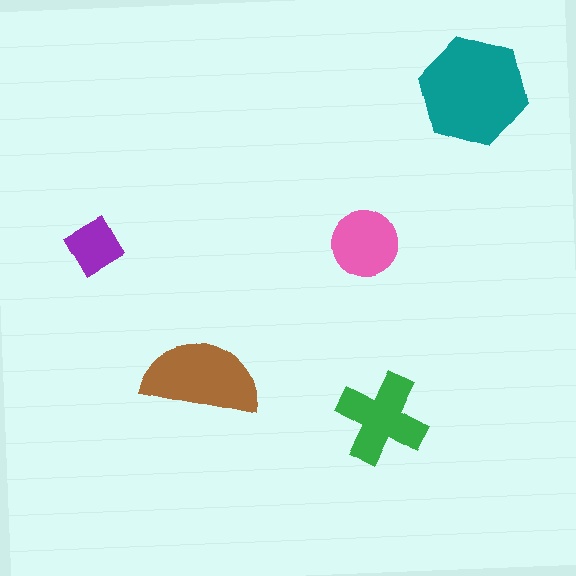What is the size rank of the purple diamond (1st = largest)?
5th.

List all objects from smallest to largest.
The purple diamond, the pink circle, the green cross, the brown semicircle, the teal hexagon.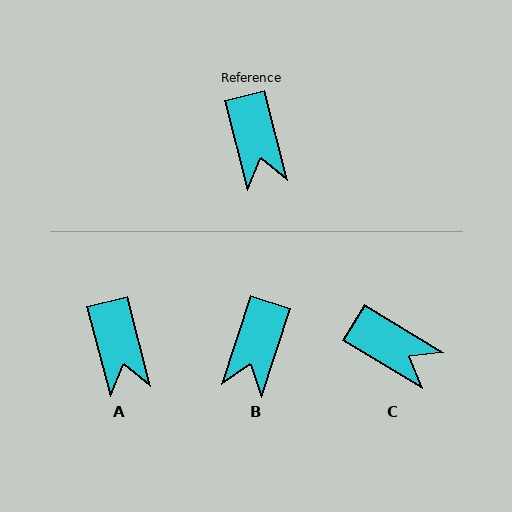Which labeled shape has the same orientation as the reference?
A.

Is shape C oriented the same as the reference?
No, it is off by about 45 degrees.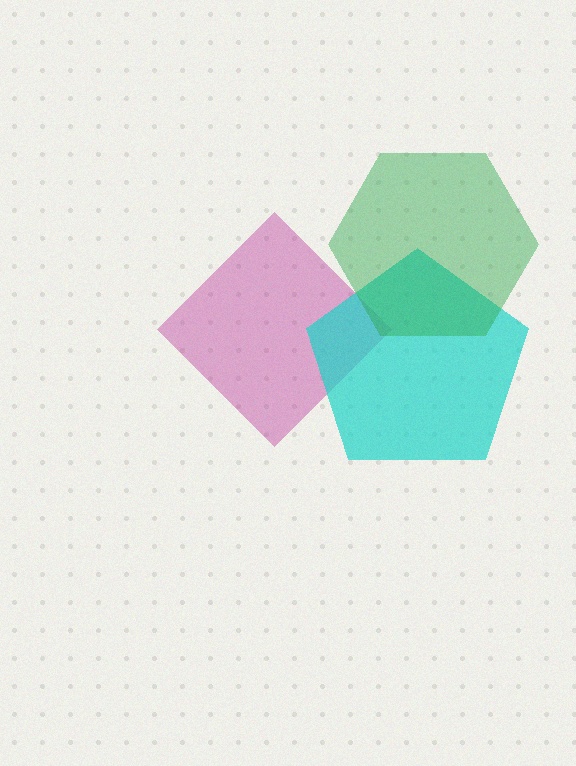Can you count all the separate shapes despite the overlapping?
Yes, there are 3 separate shapes.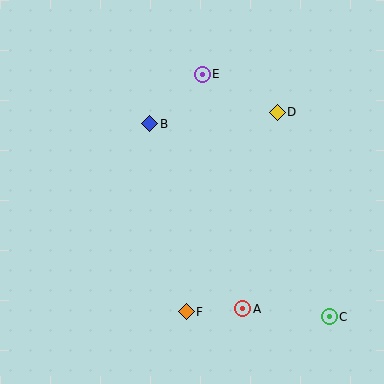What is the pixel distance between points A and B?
The distance between A and B is 207 pixels.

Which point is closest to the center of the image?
Point B at (150, 124) is closest to the center.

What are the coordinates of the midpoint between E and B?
The midpoint between E and B is at (176, 99).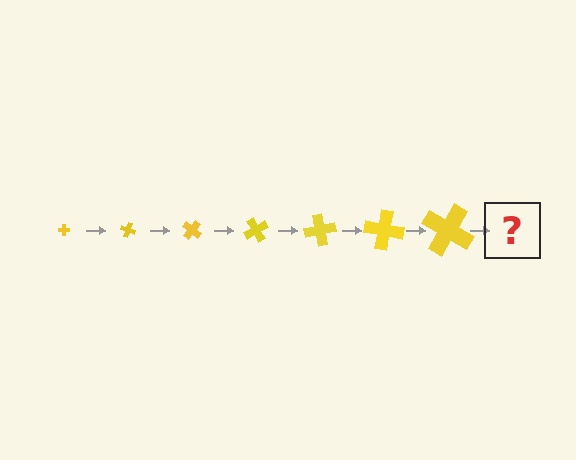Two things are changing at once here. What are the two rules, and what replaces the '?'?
The two rules are that the cross grows larger each step and it rotates 20 degrees each step. The '?' should be a cross, larger than the previous one and rotated 140 degrees from the start.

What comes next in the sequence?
The next element should be a cross, larger than the previous one and rotated 140 degrees from the start.